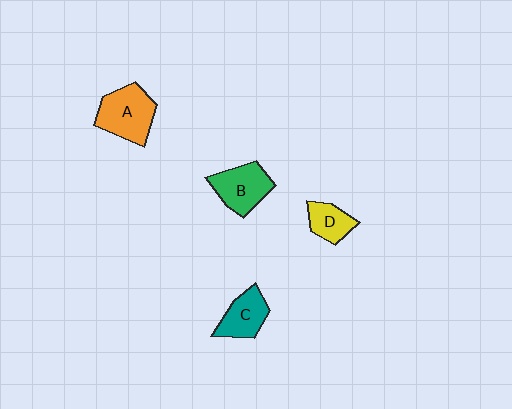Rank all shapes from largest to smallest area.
From largest to smallest: A (orange), B (green), C (teal), D (yellow).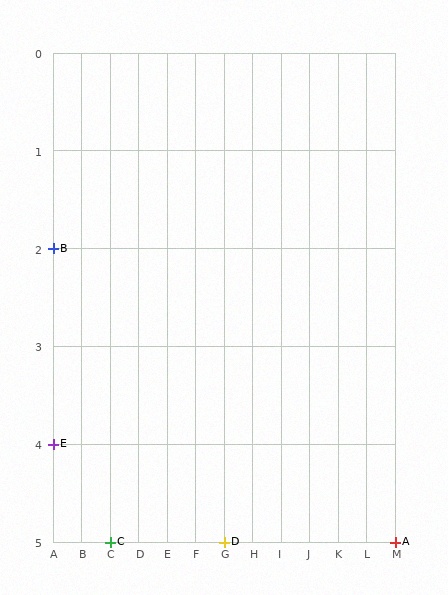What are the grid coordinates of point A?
Point A is at grid coordinates (M, 5).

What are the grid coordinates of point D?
Point D is at grid coordinates (G, 5).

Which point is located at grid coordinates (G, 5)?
Point D is at (G, 5).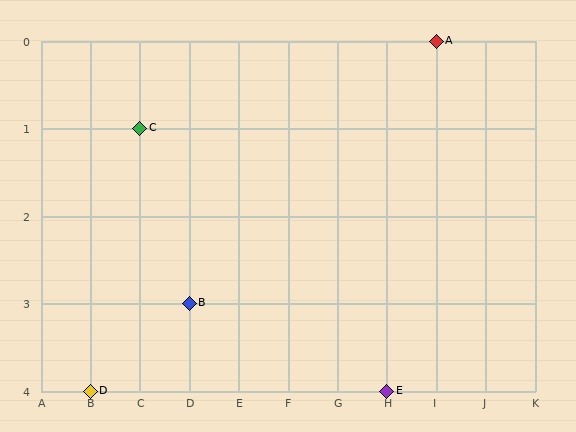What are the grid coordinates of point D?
Point D is at grid coordinates (B, 4).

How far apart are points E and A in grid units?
Points E and A are 1 column and 4 rows apart (about 4.1 grid units diagonally).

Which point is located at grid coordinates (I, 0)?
Point A is at (I, 0).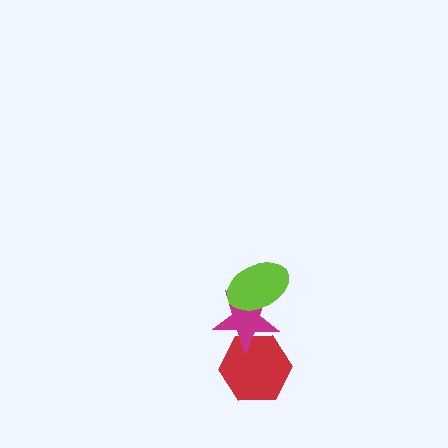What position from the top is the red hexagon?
The red hexagon is 3rd from the top.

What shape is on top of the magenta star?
The lime ellipse is on top of the magenta star.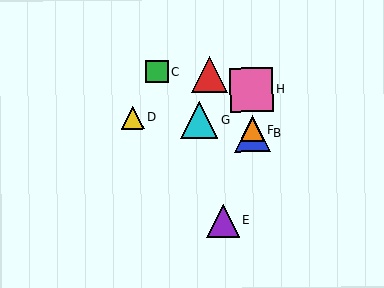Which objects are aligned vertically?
Objects B, F, H are aligned vertically.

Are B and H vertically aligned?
Yes, both are at x≈252.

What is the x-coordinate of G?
Object G is at x≈199.